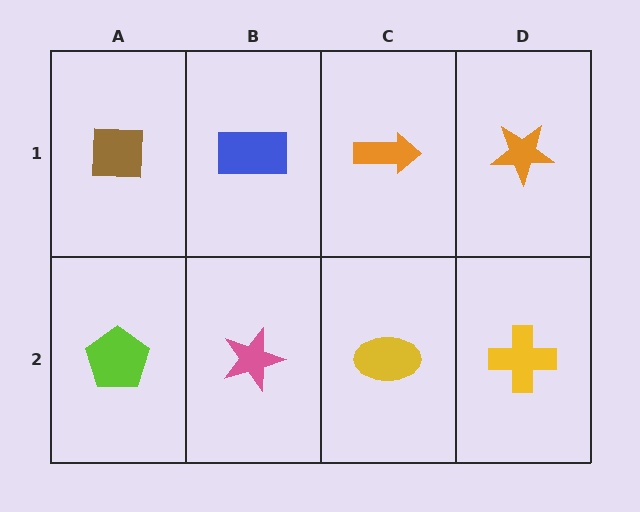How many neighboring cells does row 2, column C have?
3.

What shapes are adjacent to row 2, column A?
A brown square (row 1, column A), a pink star (row 2, column B).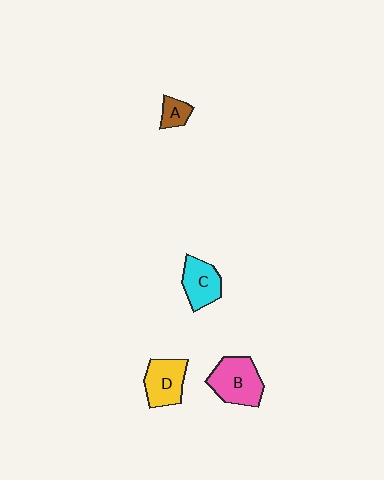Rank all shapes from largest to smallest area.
From largest to smallest: B (pink), D (yellow), C (cyan), A (brown).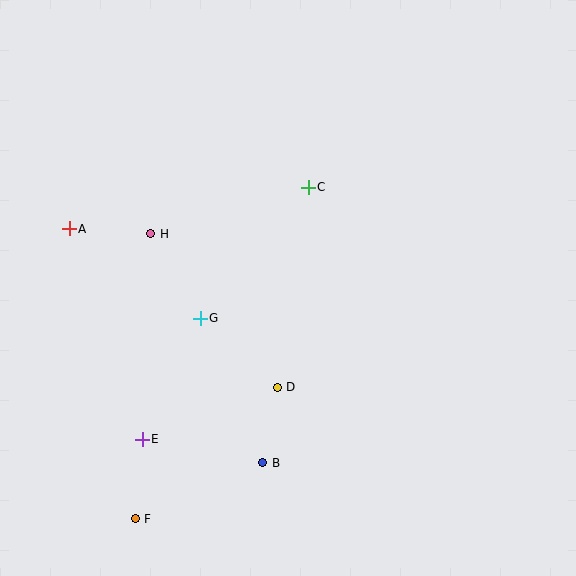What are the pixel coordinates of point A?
Point A is at (69, 229).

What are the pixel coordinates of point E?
Point E is at (142, 439).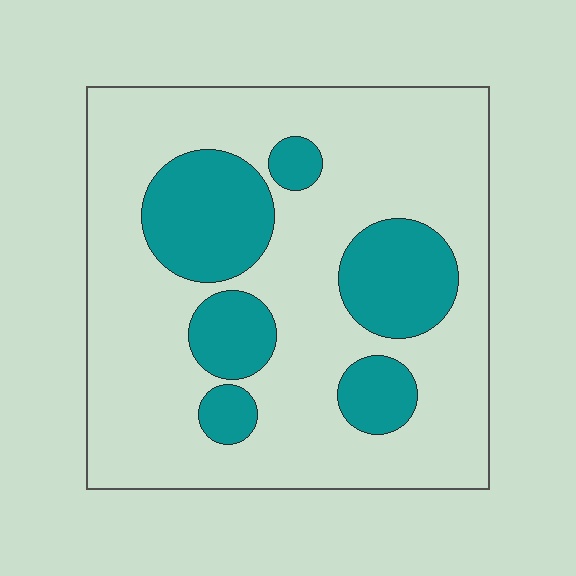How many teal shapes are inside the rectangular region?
6.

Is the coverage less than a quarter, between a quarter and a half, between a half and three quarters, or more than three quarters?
Between a quarter and a half.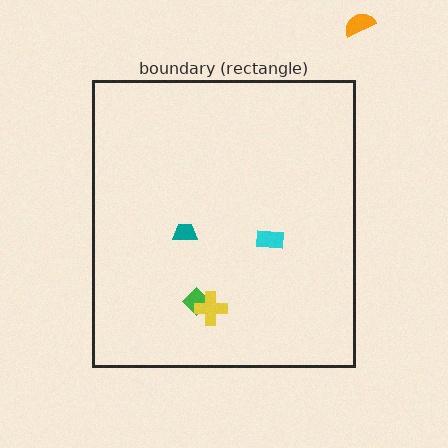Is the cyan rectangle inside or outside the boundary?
Inside.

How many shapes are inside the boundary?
4 inside, 1 outside.